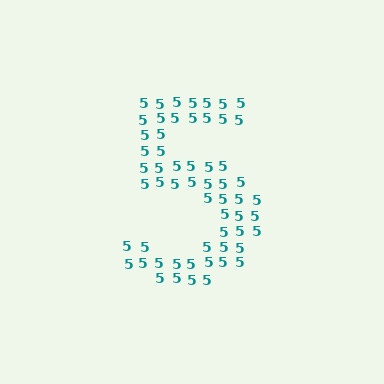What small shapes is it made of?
It is made of small digit 5's.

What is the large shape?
The large shape is the digit 5.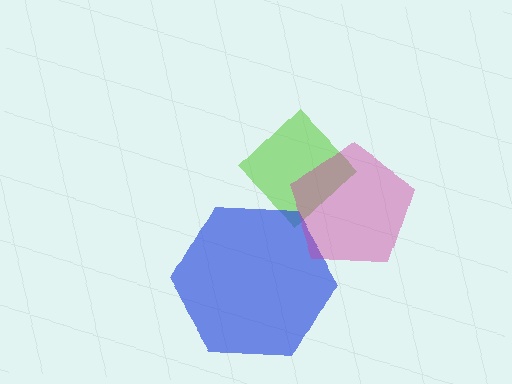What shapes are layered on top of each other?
The layered shapes are: a lime diamond, a blue hexagon, a magenta pentagon.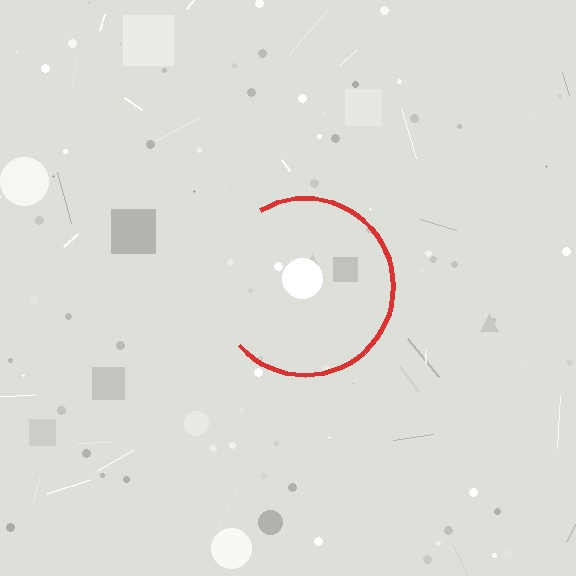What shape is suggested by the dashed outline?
The dashed outline suggests a circle.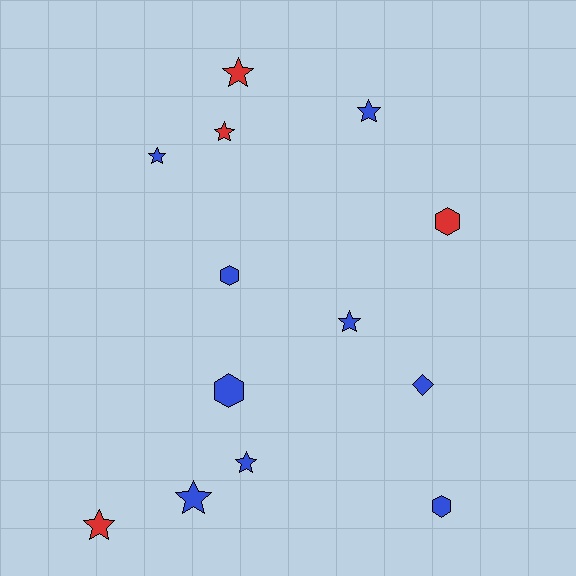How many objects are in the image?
There are 13 objects.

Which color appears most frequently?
Blue, with 9 objects.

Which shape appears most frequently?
Star, with 8 objects.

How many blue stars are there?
There are 5 blue stars.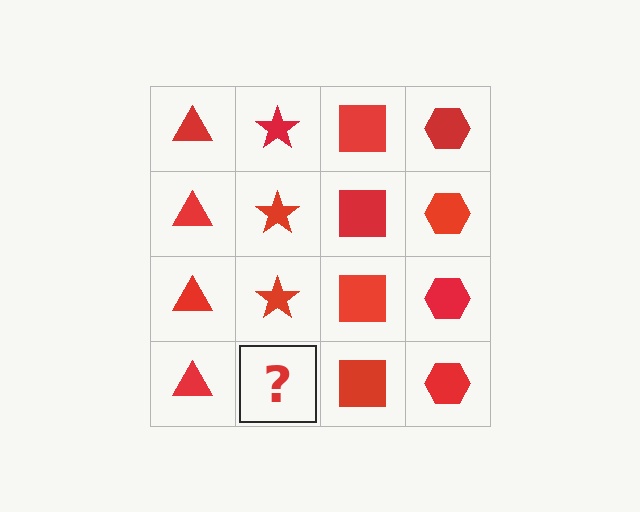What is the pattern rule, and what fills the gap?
The rule is that each column has a consistent shape. The gap should be filled with a red star.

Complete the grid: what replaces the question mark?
The question mark should be replaced with a red star.